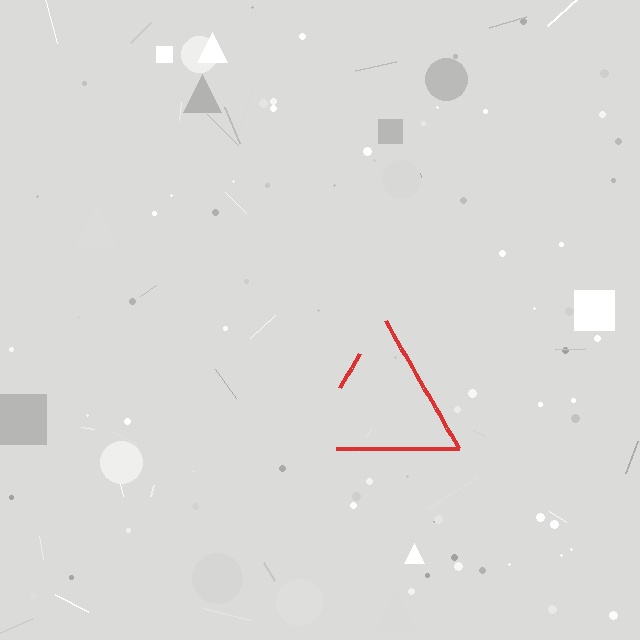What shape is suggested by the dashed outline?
The dashed outline suggests a triangle.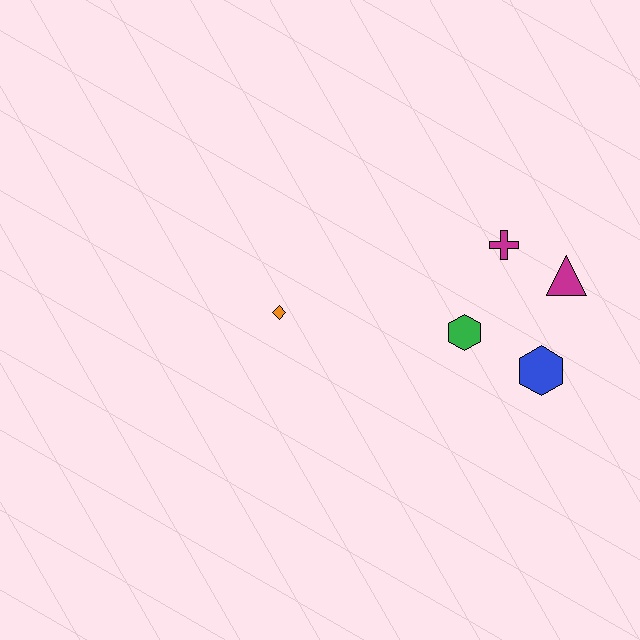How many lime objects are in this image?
There are no lime objects.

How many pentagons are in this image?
There are no pentagons.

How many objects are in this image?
There are 5 objects.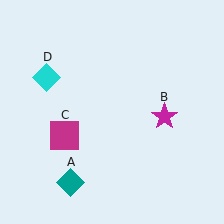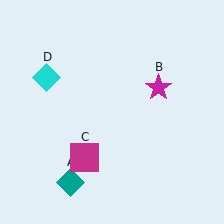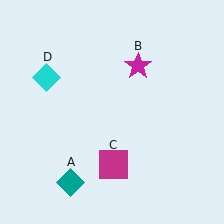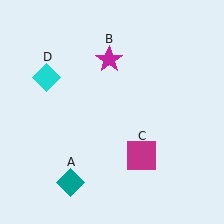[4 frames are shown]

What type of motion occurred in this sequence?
The magenta star (object B), magenta square (object C) rotated counterclockwise around the center of the scene.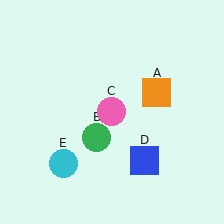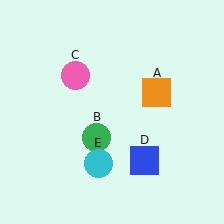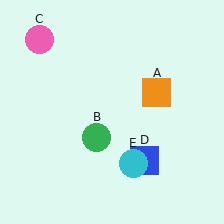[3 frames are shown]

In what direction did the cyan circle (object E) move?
The cyan circle (object E) moved right.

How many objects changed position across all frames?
2 objects changed position: pink circle (object C), cyan circle (object E).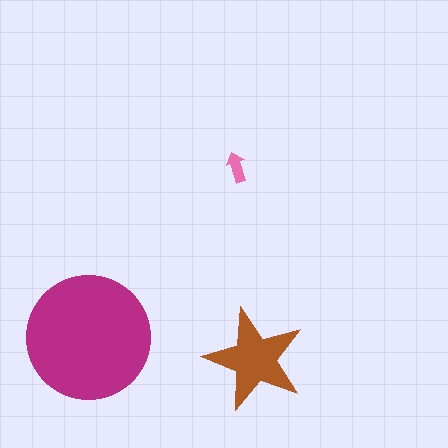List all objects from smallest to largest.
The pink arrow, the brown star, the magenta circle.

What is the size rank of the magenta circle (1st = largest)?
1st.